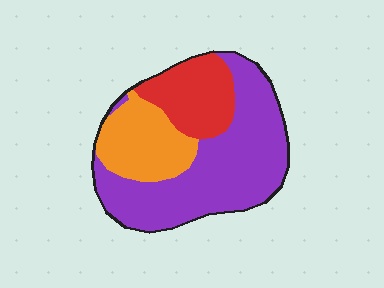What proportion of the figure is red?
Red takes up about one fifth (1/5) of the figure.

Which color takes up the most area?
Purple, at roughly 55%.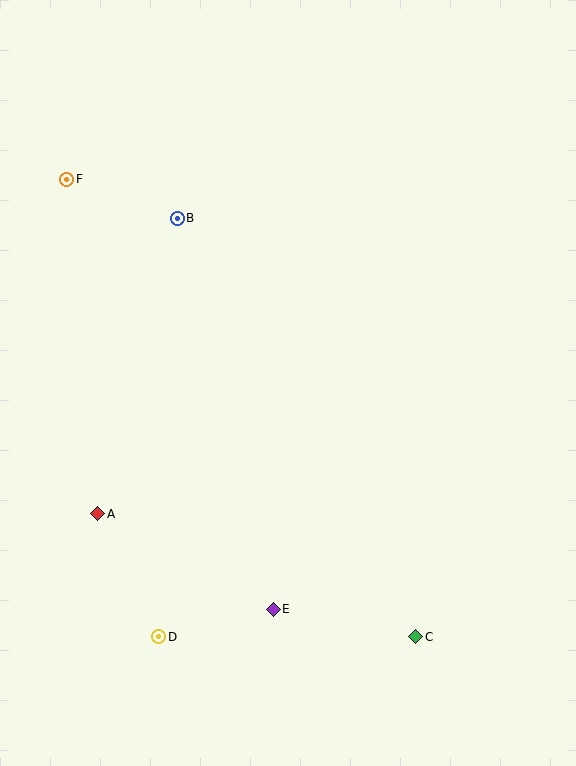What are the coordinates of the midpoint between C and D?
The midpoint between C and D is at (287, 637).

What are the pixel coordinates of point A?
Point A is at (98, 514).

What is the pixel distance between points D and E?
The distance between D and E is 117 pixels.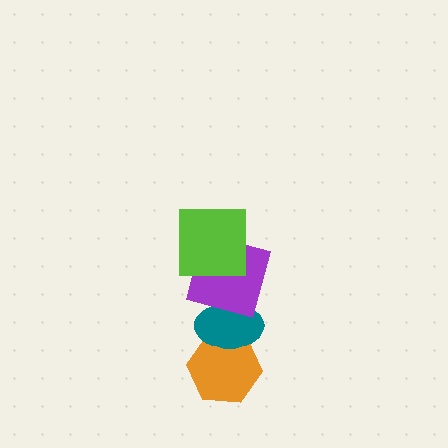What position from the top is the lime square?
The lime square is 1st from the top.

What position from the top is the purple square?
The purple square is 2nd from the top.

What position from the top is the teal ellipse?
The teal ellipse is 3rd from the top.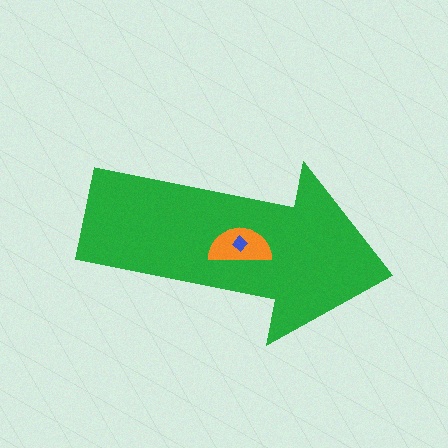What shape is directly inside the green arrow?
The orange semicircle.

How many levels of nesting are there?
3.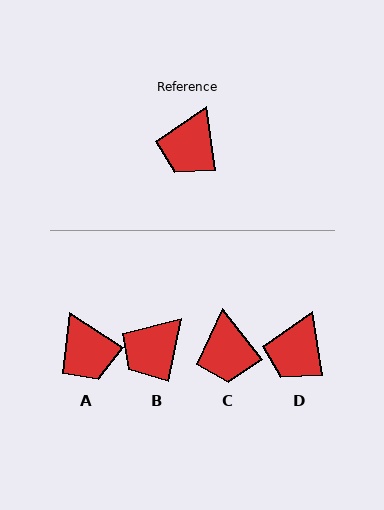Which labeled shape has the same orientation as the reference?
D.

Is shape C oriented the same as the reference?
No, it is off by about 30 degrees.